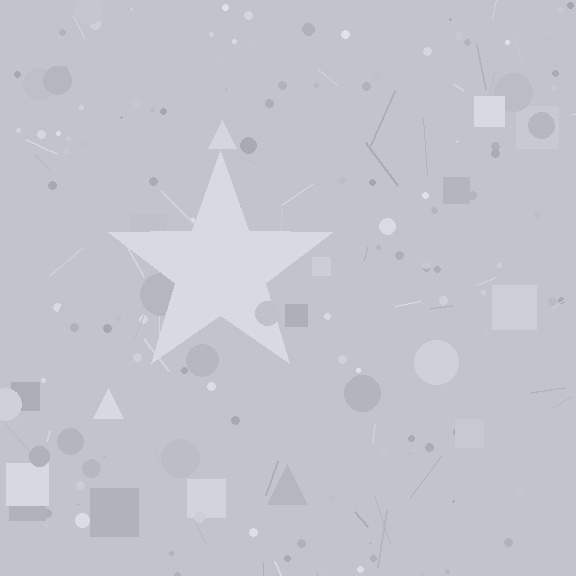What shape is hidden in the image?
A star is hidden in the image.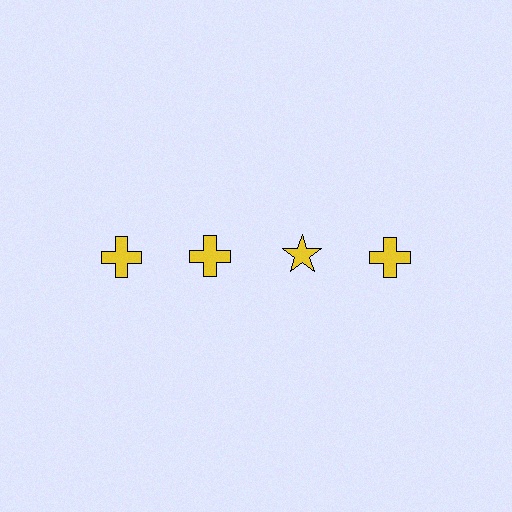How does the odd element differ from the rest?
It has a different shape: star instead of cross.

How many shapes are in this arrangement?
There are 4 shapes arranged in a grid pattern.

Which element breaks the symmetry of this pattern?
The yellow star in the top row, center column breaks the symmetry. All other shapes are yellow crosses.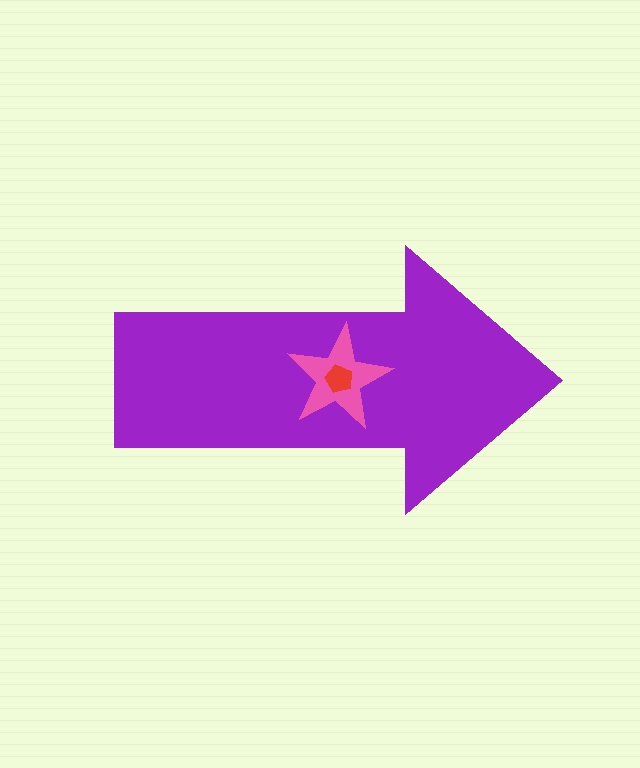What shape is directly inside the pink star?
The red pentagon.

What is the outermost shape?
The purple arrow.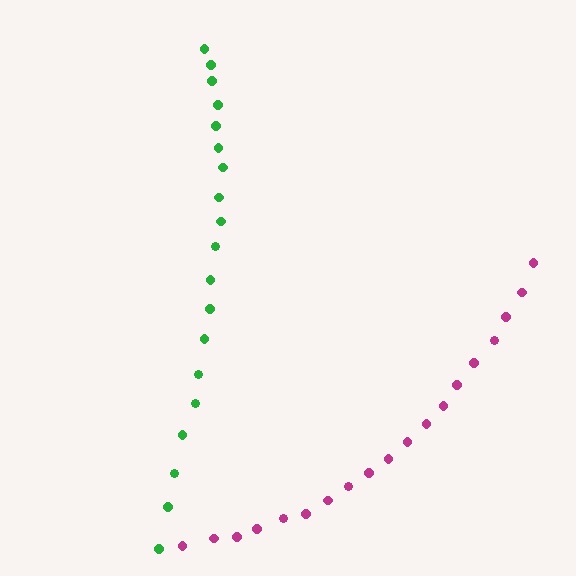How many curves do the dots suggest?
There are 2 distinct paths.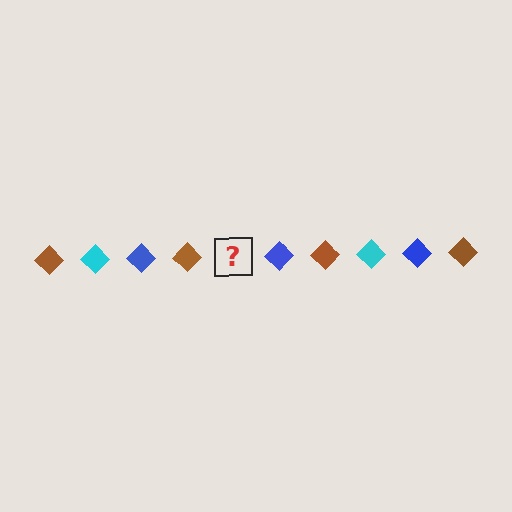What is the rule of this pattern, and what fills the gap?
The rule is that the pattern cycles through brown, cyan, blue diamonds. The gap should be filled with a cyan diamond.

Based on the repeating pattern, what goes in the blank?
The blank should be a cyan diamond.